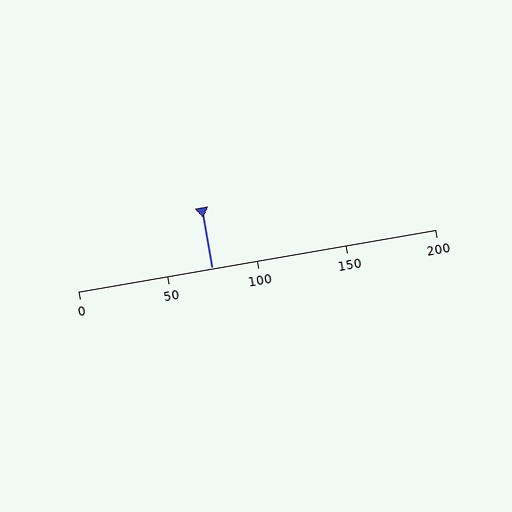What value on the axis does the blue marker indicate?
The marker indicates approximately 75.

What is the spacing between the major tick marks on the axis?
The major ticks are spaced 50 apart.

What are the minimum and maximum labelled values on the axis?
The axis runs from 0 to 200.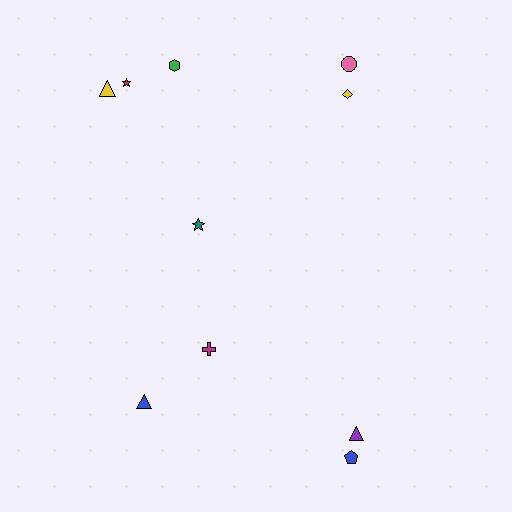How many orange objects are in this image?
There are no orange objects.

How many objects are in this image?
There are 10 objects.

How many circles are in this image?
There is 1 circle.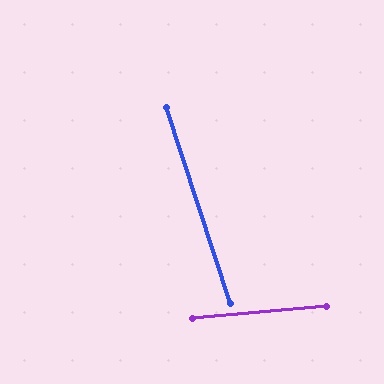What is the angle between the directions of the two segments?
Approximately 77 degrees.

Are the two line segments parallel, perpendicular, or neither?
Neither parallel nor perpendicular — they differ by about 77°.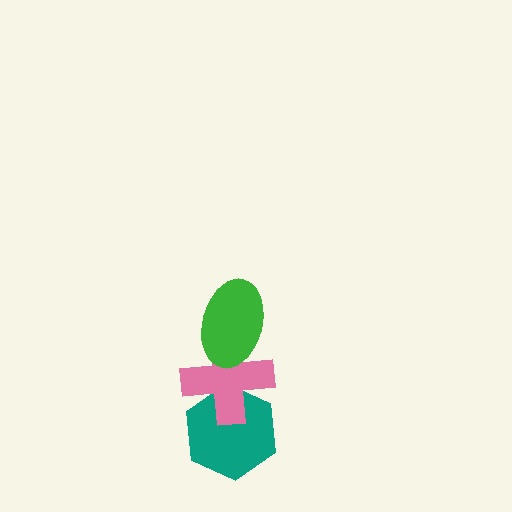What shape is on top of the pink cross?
The green ellipse is on top of the pink cross.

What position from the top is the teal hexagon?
The teal hexagon is 3rd from the top.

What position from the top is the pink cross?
The pink cross is 2nd from the top.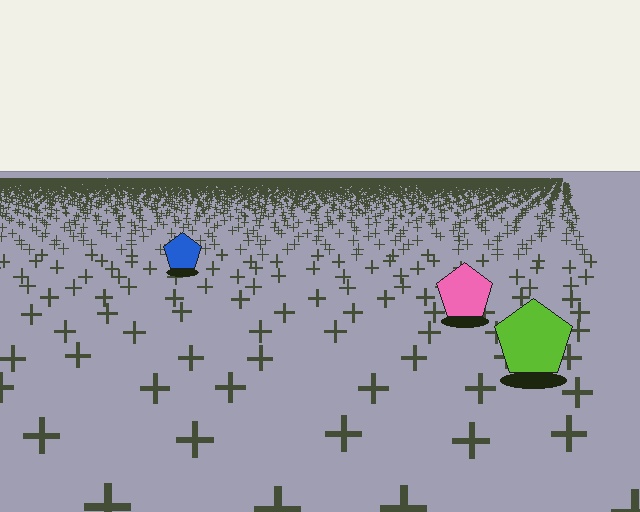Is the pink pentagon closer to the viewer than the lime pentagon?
No. The lime pentagon is closer — you can tell from the texture gradient: the ground texture is coarser near it.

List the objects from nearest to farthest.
From nearest to farthest: the lime pentagon, the pink pentagon, the blue pentagon.